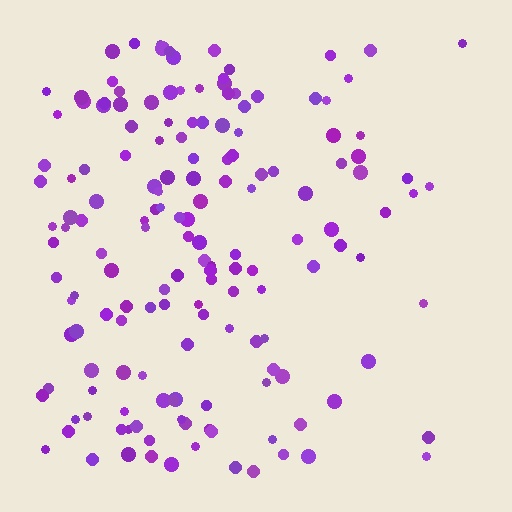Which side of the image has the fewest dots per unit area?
The right.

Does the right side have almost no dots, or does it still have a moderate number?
Still a moderate number, just noticeably fewer than the left.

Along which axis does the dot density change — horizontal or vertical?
Horizontal.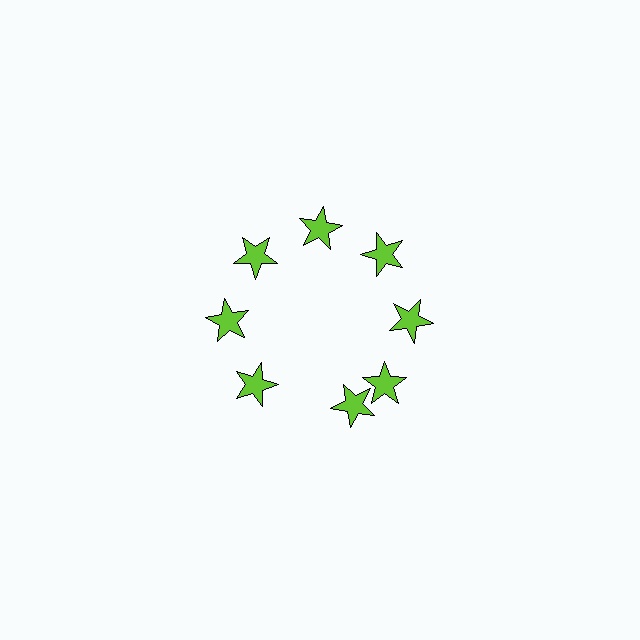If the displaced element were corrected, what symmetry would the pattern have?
It would have 8-fold rotational symmetry — the pattern would map onto itself every 45 degrees.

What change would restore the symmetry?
The symmetry would be restored by rotating it back into even spacing with its neighbors so that all 8 stars sit at equal angles and equal distance from the center.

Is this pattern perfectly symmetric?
No. The 8 lime stars are arranged in a ring, but one element near the 6 o'clock position is rotated out of alignment along the ring, breaking the 8-fold rotational symmetry.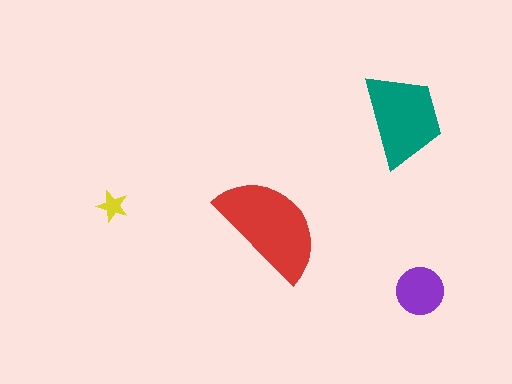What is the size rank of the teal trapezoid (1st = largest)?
2nd.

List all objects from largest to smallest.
The red semicircle, the teal trapezoid, the purple circle, the yellow star.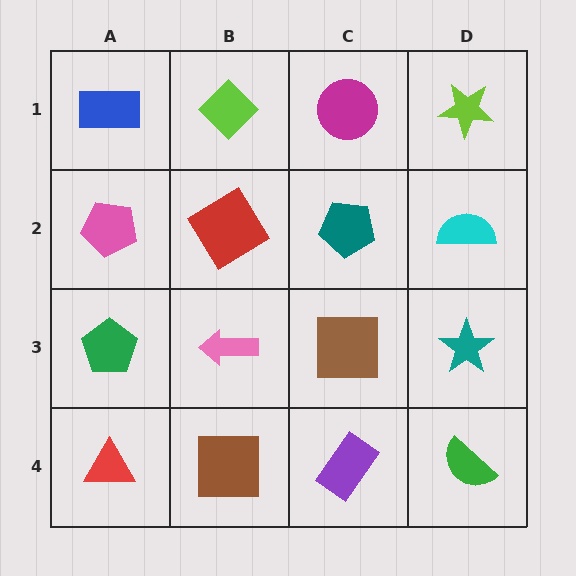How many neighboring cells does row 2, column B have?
4.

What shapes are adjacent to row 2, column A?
A blue rectangle (row 1, column A), a green pentagon (row 3, column A), a red diamond (row 2, column B).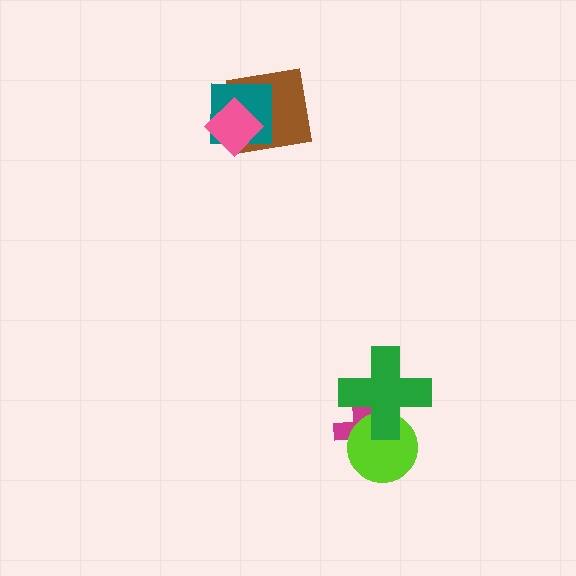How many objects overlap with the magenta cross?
2 objects overlap with the magenta cross.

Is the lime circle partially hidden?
Yes, it is partially covered by another shape.